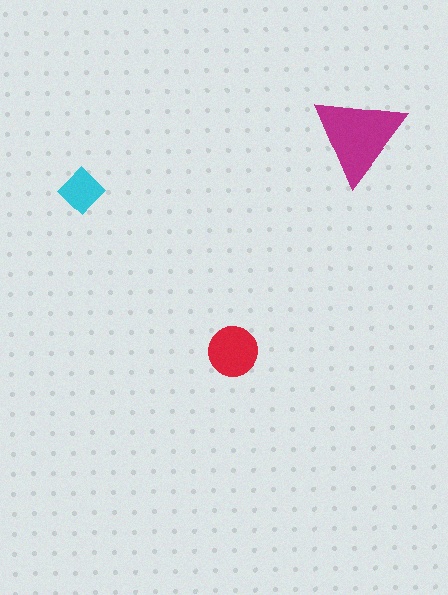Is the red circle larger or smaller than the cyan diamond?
Larger.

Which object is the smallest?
The cyan diamond.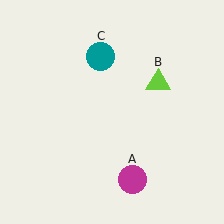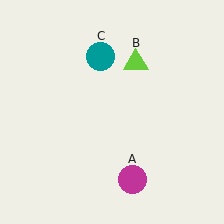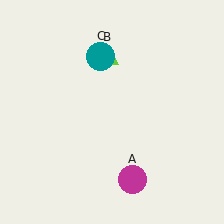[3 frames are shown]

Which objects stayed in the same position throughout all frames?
Magenta circle (object A) and teal circle (object C) remained stationary.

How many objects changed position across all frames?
1 object changed position: lime triangle (object B).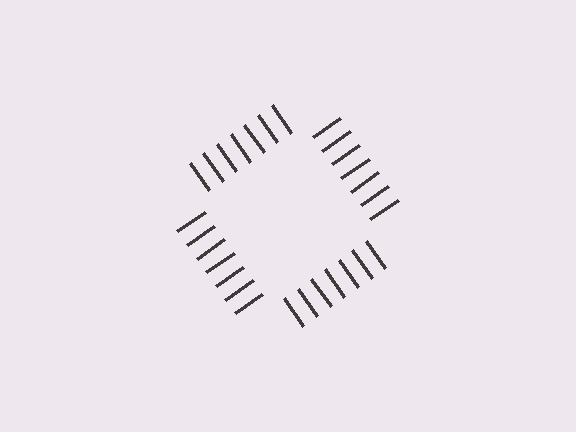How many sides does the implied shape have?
4 sides — the line-ends trace a square.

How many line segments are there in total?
28 — 7 along each of the 4 edges.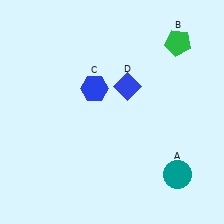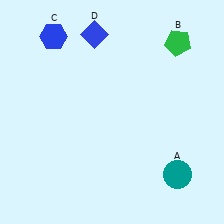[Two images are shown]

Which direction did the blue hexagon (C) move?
The blue hexagon (C) moved up.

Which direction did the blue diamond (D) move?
The blue diamond (D) moved up.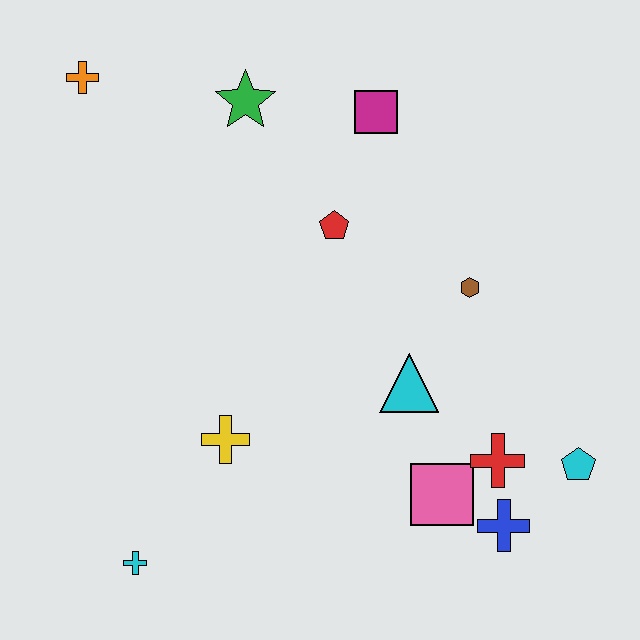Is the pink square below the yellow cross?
Yes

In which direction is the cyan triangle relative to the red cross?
The cyan triangle is to the left of the red cross.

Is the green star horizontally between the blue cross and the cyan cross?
Yes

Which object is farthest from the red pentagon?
The cyan cross is farthest from the red pentagon.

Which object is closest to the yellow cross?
The cyan cross is closest to the yellow cross.